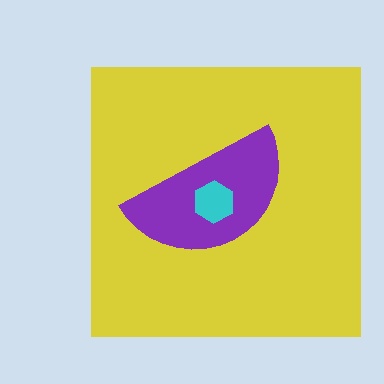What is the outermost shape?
The yellow square.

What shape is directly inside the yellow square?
The purple semicircle.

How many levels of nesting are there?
3.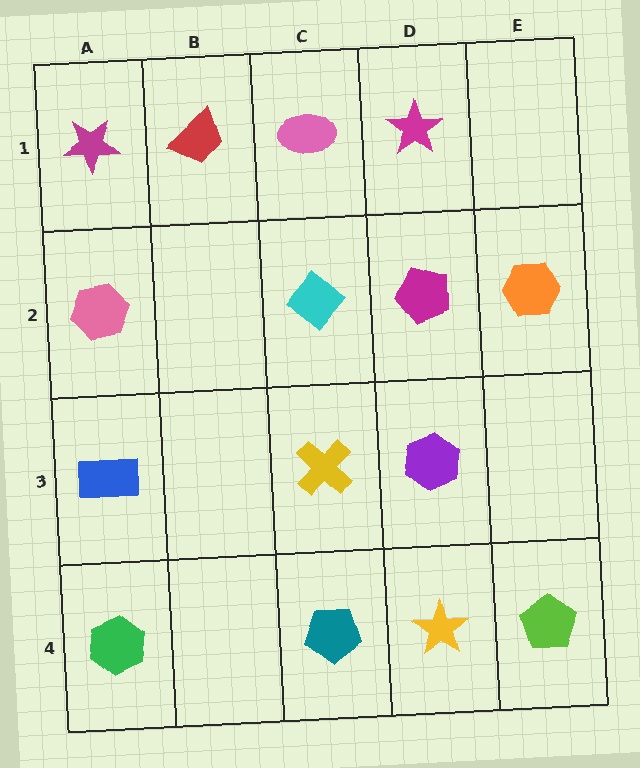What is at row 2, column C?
A cyan diamond.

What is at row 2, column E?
An orange hexagon.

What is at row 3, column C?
A yellow cross.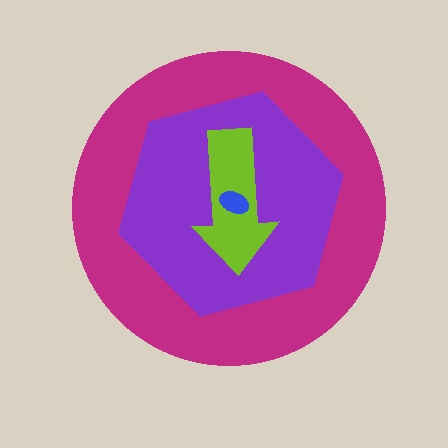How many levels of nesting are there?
4.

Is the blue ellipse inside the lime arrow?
Yes.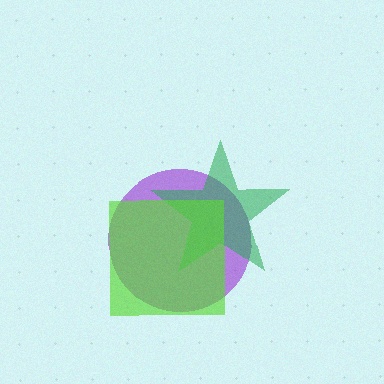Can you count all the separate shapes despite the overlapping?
Yes, there are 3 separate shapes.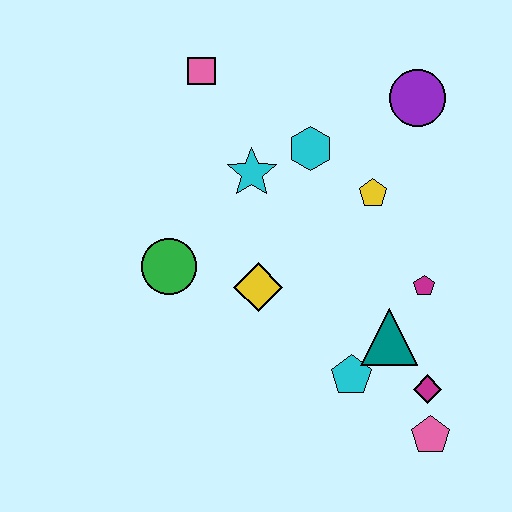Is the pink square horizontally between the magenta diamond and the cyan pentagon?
No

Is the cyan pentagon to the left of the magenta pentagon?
Yes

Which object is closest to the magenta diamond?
The pink pentagon is closest to the magenta diamond.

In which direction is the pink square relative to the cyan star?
The pink square is above the cyan star.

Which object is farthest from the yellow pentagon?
The pink pentagon is farthest from the yellow pentagon.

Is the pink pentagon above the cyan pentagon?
No